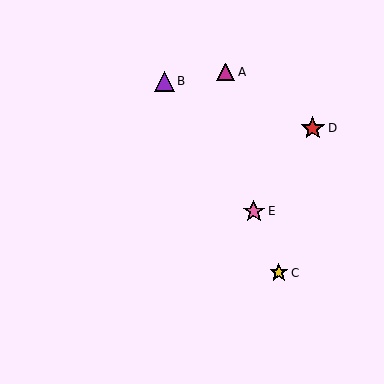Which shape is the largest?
The red star (labeled D) is the largest.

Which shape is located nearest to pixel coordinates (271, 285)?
The yellow star (labeled C) at (279, 273) is nearest to that location.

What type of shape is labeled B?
Shape B is a purple triangle.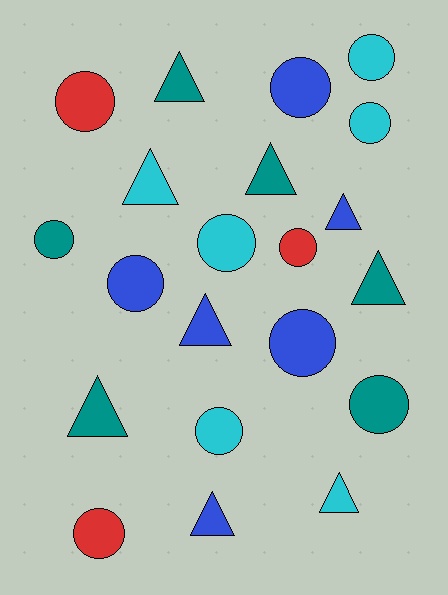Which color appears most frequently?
Blue, with 6 objects.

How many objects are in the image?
There are 21 objects.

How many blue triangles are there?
There are 3 blue triangles.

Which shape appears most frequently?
Circle, with 12 objects.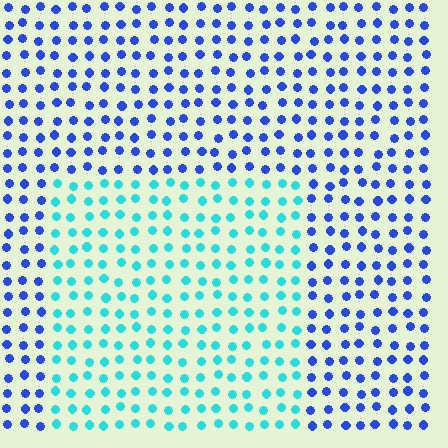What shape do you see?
I see a rectangle.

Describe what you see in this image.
The image is filled with small blue elements in a uniform arrangement. A rectangle-shaped region is visible where the elements are tinted to a slightly different hue, forming a subtle color boundary.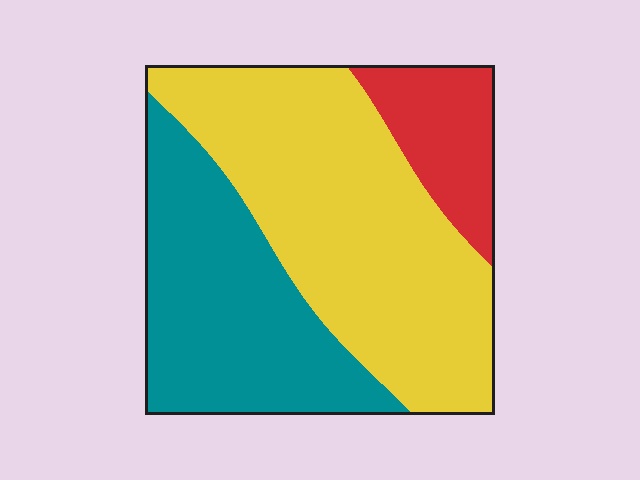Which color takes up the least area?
Red, at roughly 15%.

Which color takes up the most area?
Yellow, at roughly 50%.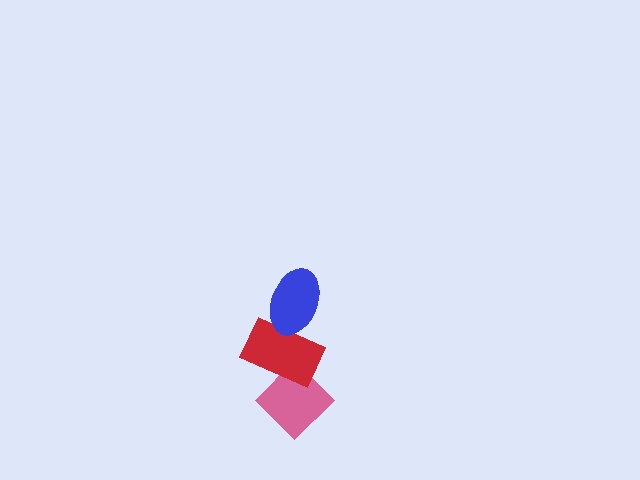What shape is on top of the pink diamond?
The red rectangle is on top of the pink diamond.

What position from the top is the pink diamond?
The pink diamond is 3rd from the top.